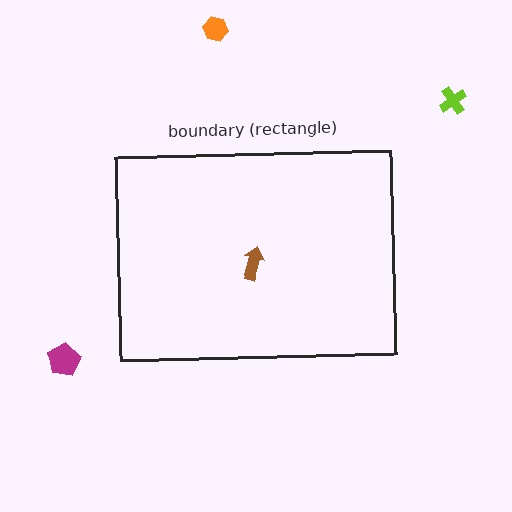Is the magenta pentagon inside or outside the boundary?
Outside.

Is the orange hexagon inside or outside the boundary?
Outside.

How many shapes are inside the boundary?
1 inside, 3 outside.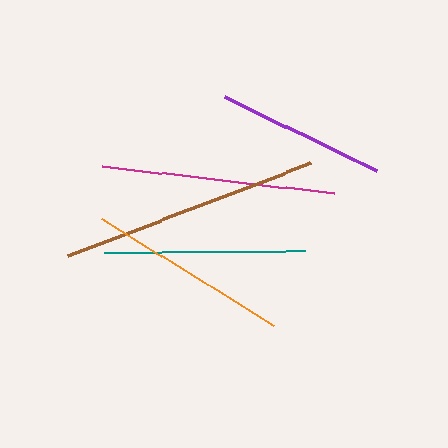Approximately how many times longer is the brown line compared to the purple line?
The brown line is approximately 1.5 times the length of the purple line.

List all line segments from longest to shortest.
From longest to shortest: brown, magenta, orange, teal, purple.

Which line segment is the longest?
The brown line is the longest at approximately 260 pixels.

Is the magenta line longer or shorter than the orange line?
The magenta line is longer than the orange line.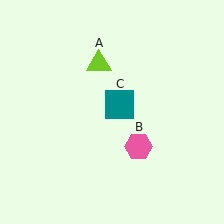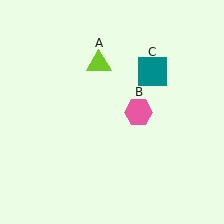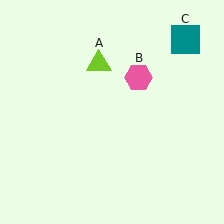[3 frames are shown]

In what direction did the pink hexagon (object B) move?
The pink hexagon (object B) moved up.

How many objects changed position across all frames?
2 objects changed position: pink hexagon (object B), teal square (object C).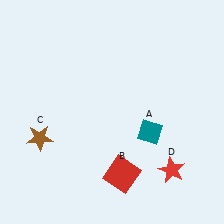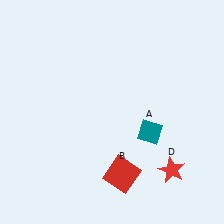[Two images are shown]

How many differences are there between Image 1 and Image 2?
There is 1 difference between the two images.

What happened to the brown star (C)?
The brown star (C) was removed in Image 2. It was in the bottom-left area of Image 1.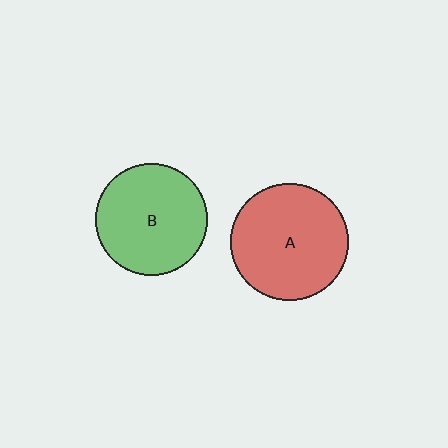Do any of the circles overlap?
No, none of the circles overlap.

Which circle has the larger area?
Circle A (red).